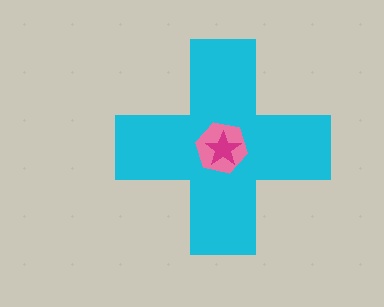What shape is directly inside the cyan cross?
The pink hexagon.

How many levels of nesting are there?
3.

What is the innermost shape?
The magenta star.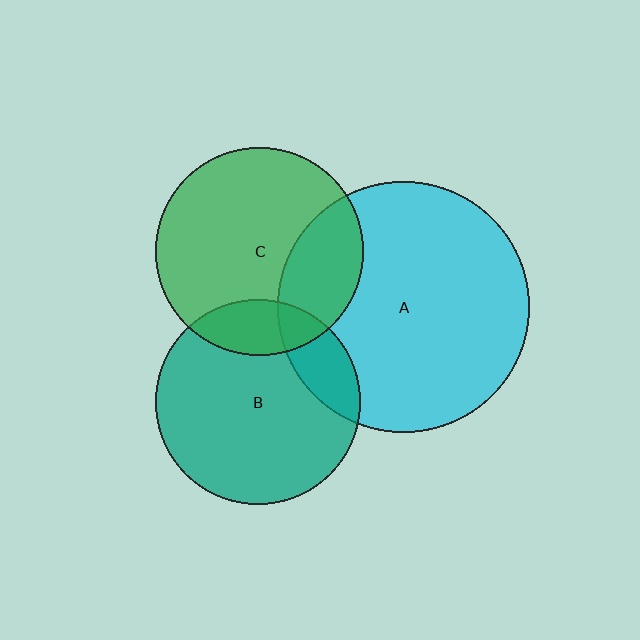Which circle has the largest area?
Circle A (cyan).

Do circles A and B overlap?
Yes.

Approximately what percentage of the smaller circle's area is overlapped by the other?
Approximately 15%.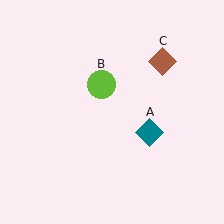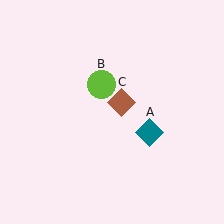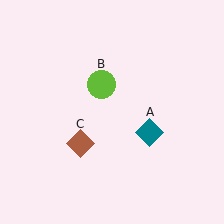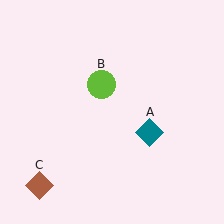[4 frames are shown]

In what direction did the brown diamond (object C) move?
The brown diamond (object C) moved down and to the left.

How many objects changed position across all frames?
1 object changed position: brown diamond (object C).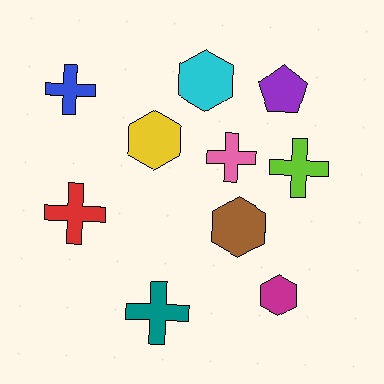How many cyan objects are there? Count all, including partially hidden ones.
There is 1 cyan object.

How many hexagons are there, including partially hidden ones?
There are 4 hexagons.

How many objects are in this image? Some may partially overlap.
There are 10 objects.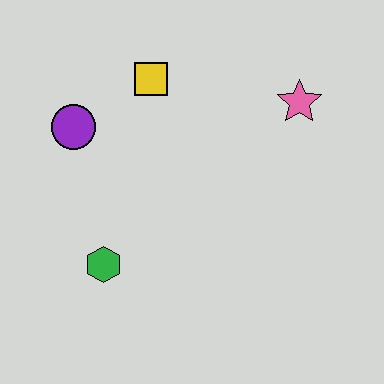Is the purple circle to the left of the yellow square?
Yes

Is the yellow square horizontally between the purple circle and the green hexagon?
No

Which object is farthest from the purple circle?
The pink star is farthest from the purple circle.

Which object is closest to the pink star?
The yellow square is closest to the pink star.